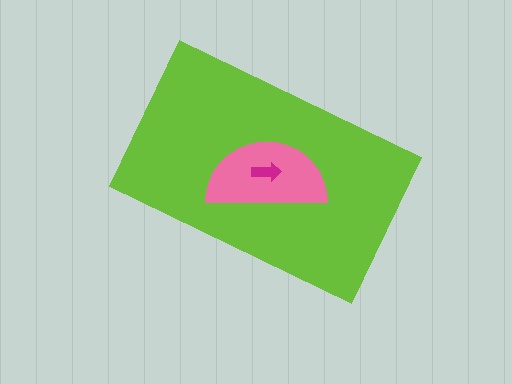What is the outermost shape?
The lime rectangle.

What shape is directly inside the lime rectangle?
The pink semicircle.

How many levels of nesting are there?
3.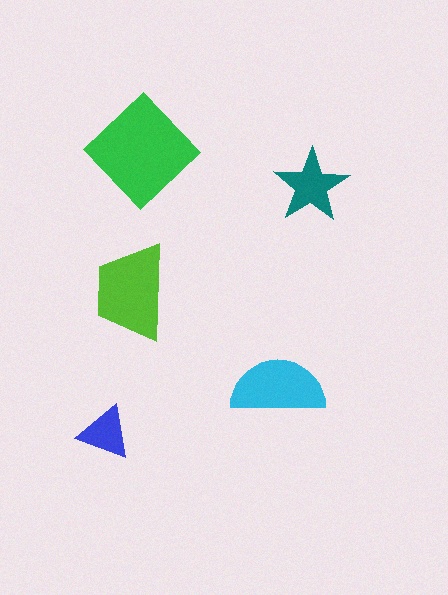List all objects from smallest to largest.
The blue triangle, the teal star, the cyan semicircle, the lime trapezoid, the green diamond.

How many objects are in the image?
There are 5 objects in the image.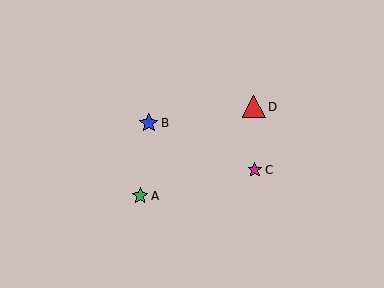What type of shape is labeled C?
Shape C is a magenta star.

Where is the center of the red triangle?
The center of the red triangle is at (254, 107).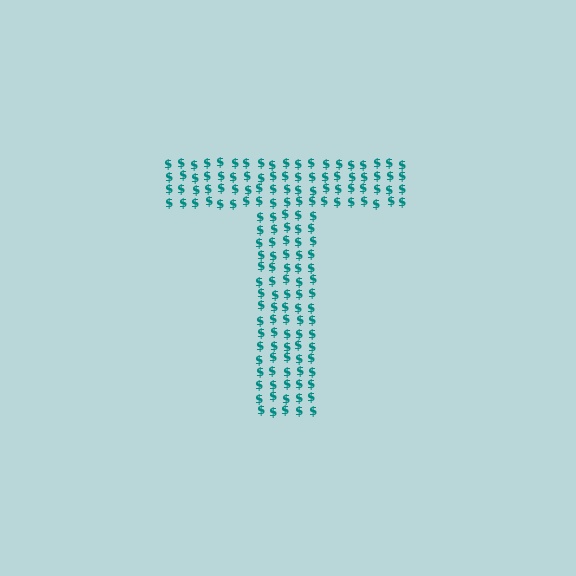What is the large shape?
The large shape is the letter T.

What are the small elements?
The small elements are dollar signs.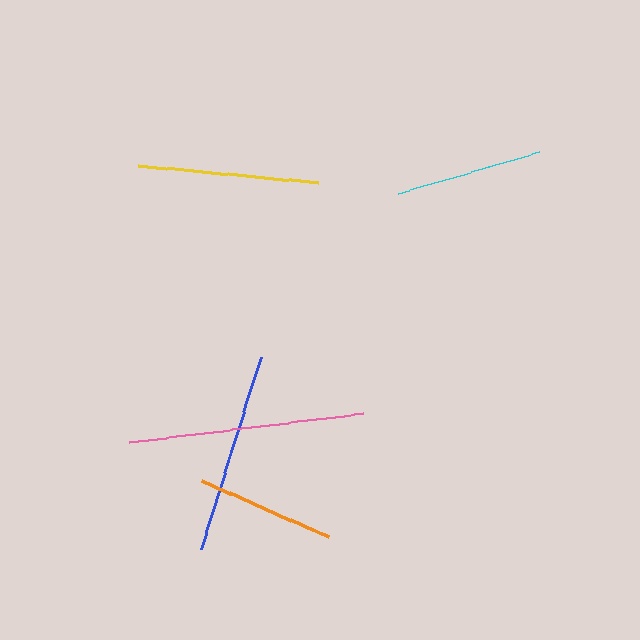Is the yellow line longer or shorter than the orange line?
The yellow line is longer than the orange line.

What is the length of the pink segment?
The pink segment is approximately 236 pixels long.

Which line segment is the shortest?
The orange line is the shortest at approximately 138 pixels.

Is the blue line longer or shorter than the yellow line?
The blue line is longer than the yellow line.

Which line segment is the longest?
The pink line is the longest at approximately 236 pixels.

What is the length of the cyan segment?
The cyan segment is approximately 147 pixels long.